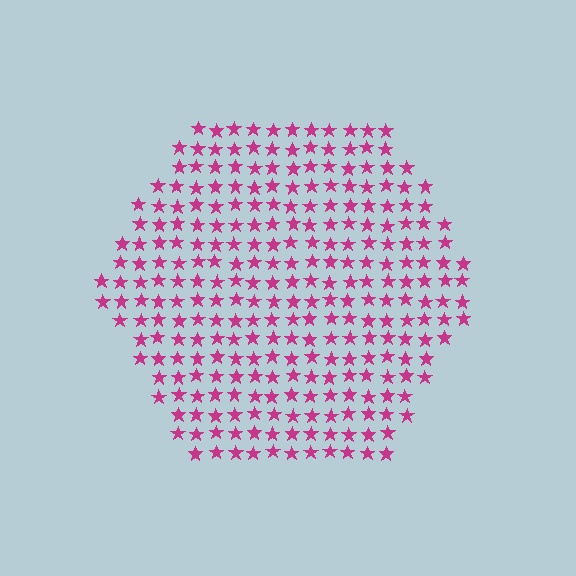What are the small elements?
The small elements are stars.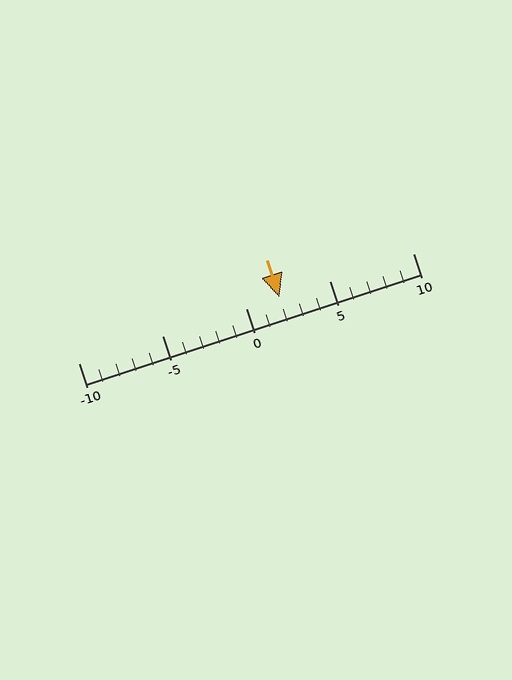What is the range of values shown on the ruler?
The ruler shows values from -10 to 10.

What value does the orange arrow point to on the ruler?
The orange arrow points to approximately 2.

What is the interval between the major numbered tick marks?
The major tick marks are spaced 5 units apart.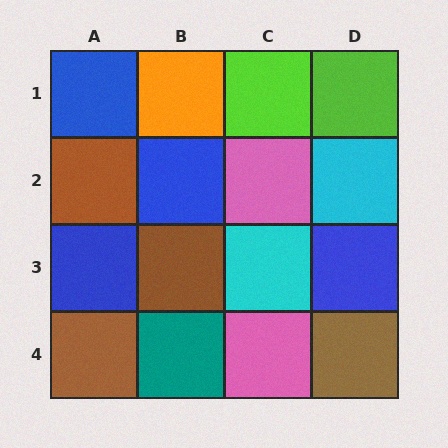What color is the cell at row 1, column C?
Lime.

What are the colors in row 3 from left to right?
Blue, brown, cyan, blue.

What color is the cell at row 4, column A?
Brown.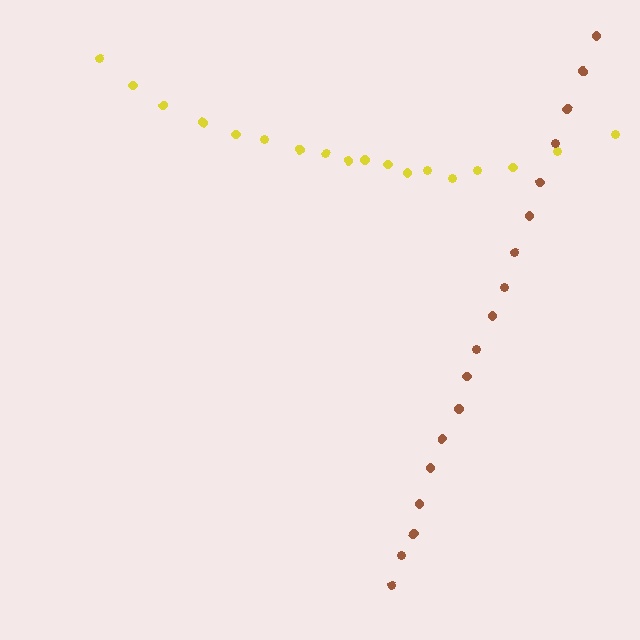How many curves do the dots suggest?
There are 2 distinct paths.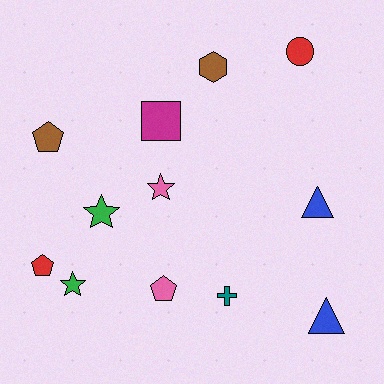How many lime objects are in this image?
There are no lime objects.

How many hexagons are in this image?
There is 1 hexagon.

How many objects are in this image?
There are 12 objects.